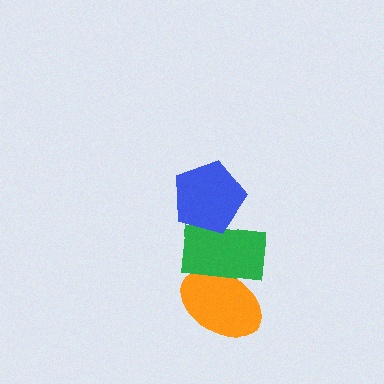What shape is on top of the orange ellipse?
The green rectangle is on top of the orange ellipse.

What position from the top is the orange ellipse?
The orange ellipse is 3rd from the top.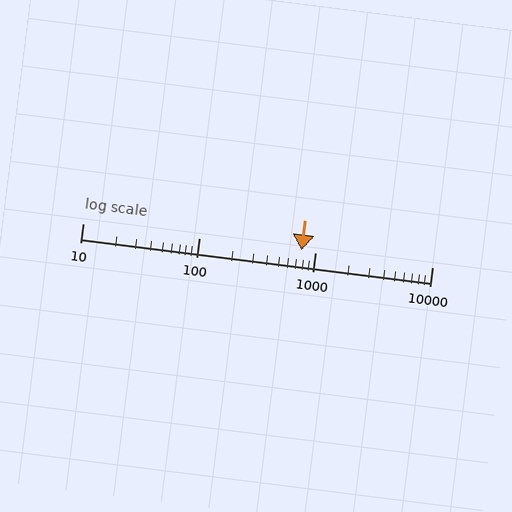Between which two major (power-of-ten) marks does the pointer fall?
The pointer is between 100 and 1000.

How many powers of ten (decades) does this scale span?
The scale spans 3 decades, from 10 to 10000.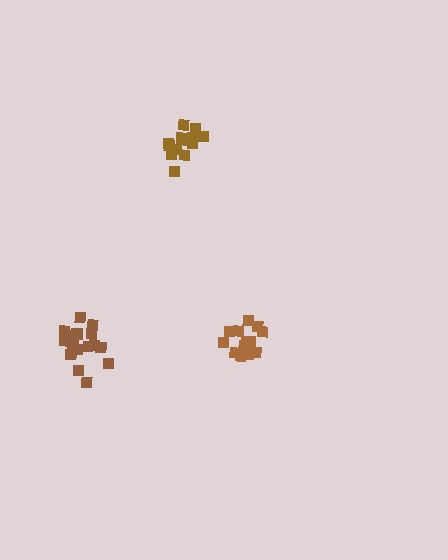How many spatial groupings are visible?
There are 3 spatial groupings.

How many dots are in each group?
Group 1: 16 dots, Group 2: 19 dots, Group 3: 14 dots (49 total).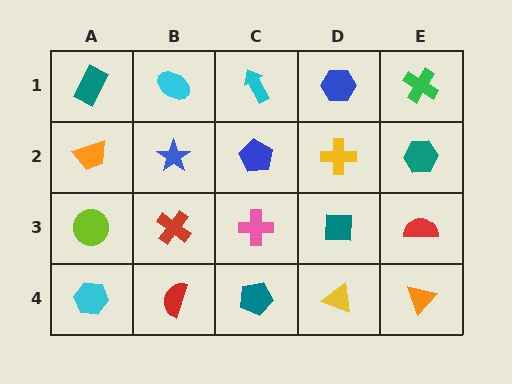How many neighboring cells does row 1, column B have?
3.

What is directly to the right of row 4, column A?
A red semicircle.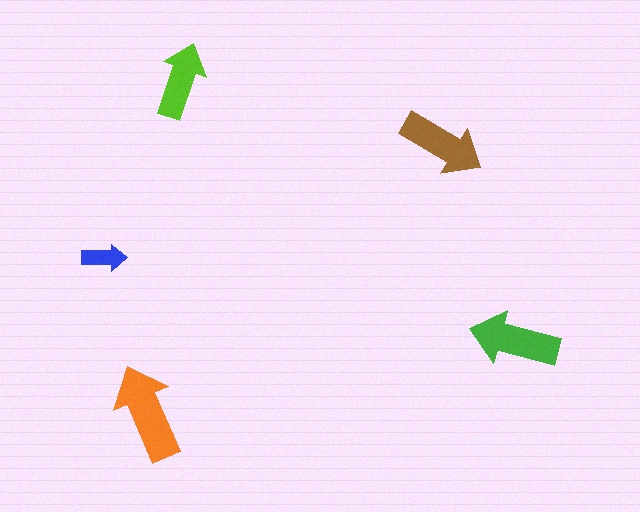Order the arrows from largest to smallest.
the orange one, the green one, the brown one, the lime one, the blue one.